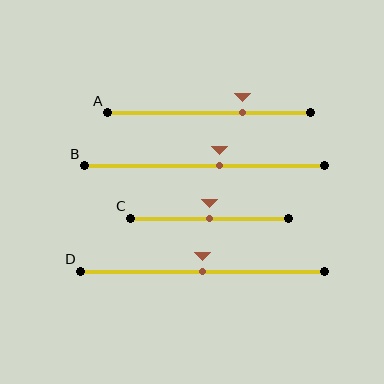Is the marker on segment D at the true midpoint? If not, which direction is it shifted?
Yes, the marker on segment D is at the true midpoint.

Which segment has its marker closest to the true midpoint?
Segment C has its marker closest to the true midpoint.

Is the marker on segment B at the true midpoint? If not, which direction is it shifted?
No, the marker on segment B is shifted to the right by about 6% of the segment length.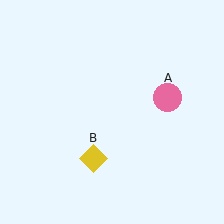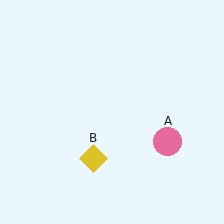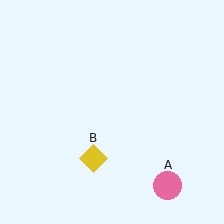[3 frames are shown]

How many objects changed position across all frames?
1 object changed position: pink circle (object A).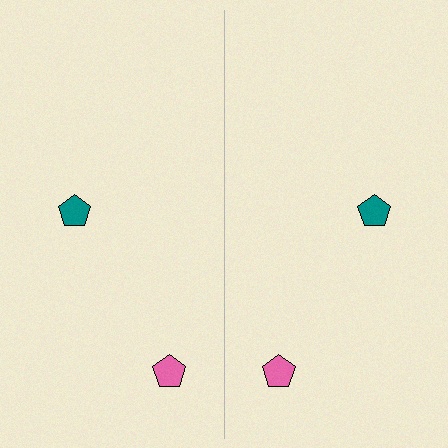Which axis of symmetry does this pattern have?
The pattern has a vertical axis of symmetry running through the center of the image.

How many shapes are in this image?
There are 4 shapes in this image.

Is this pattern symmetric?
Yes, this pattern has bilateral (reflection) symmetry.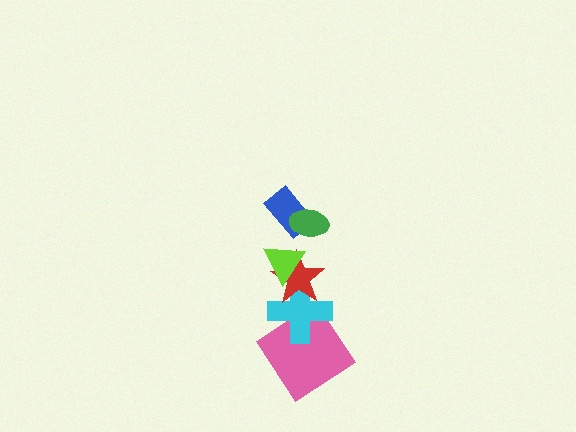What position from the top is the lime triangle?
The lime triangle is 3rd from the top.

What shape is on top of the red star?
The lime triangle is on top of the red star.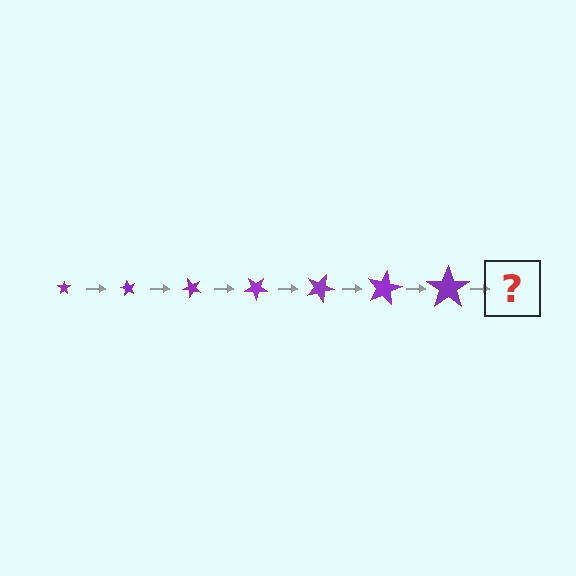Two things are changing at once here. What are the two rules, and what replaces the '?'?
The two rules are that the star grows larger each step and it rotates 60 degrees each step. The '?' should be a star, larger than the previous one and rotated 420 degrees from the start.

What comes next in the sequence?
The next element should be a star, larger than the previous one and rotated 420 degrees from the start.